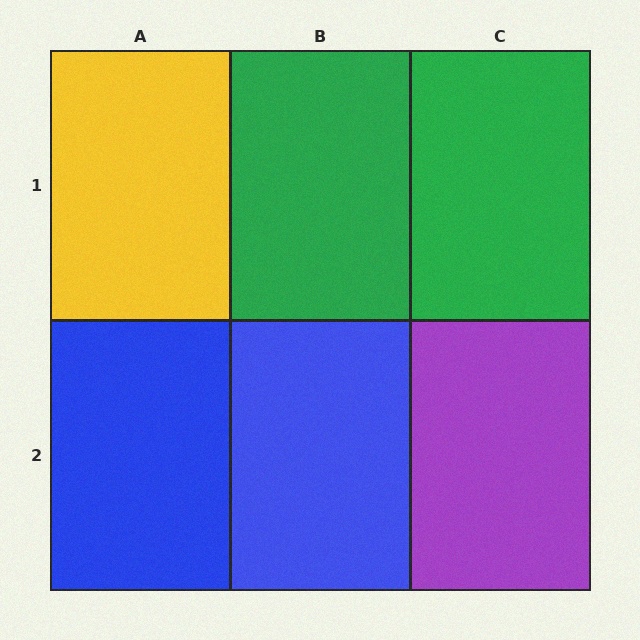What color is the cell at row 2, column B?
Blue.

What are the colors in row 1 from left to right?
Yellow, green, green.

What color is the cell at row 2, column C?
Purple.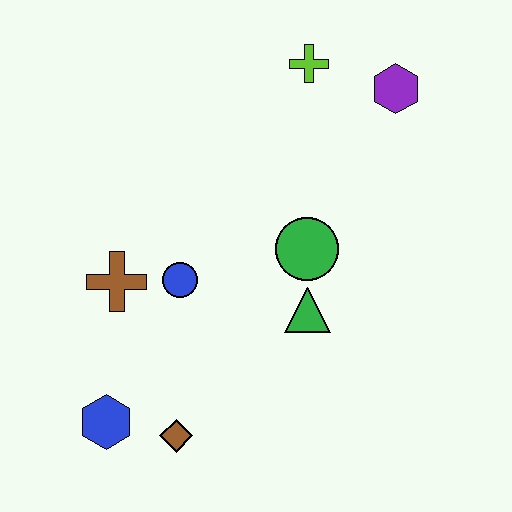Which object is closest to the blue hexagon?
The brown diamond is closest to the blue hexagon.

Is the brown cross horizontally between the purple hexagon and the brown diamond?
No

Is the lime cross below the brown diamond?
No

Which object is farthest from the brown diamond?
The purple hexagon is farthest from the brown diamond.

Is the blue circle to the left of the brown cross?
No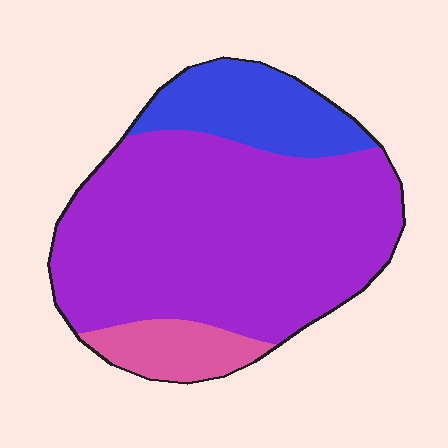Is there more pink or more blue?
Blue.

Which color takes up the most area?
Purple, at roughly 70%.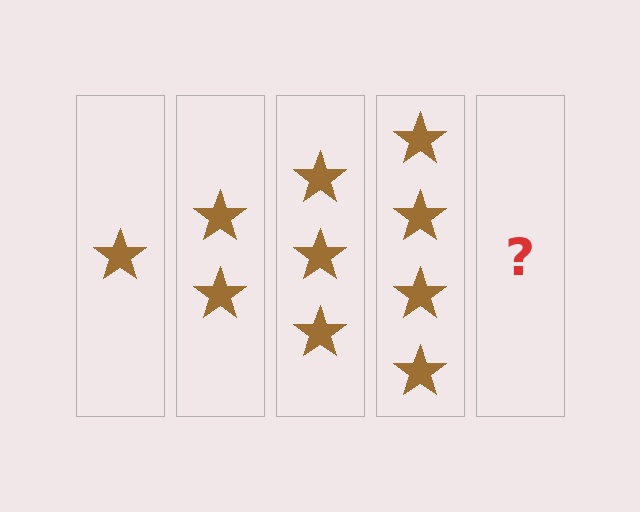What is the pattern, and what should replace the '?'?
The pattern is that each step adds one more star. The '?' should be 5 stars.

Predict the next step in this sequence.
The next step is 5 stars.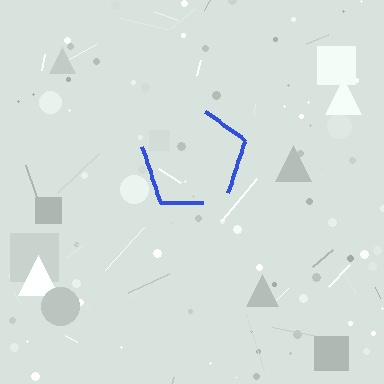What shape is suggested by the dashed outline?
The dashed outline suggests a pentagon.